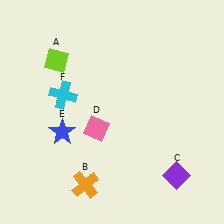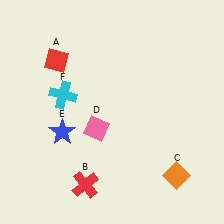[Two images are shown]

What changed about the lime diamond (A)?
In Image 1, A is lime. In Image 2, it changed to red.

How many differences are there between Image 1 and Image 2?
There are 3 differences between the two images.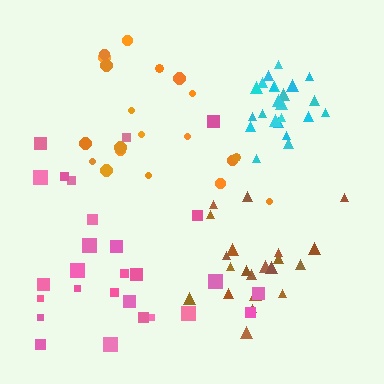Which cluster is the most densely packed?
Cyan.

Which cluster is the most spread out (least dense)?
Pink.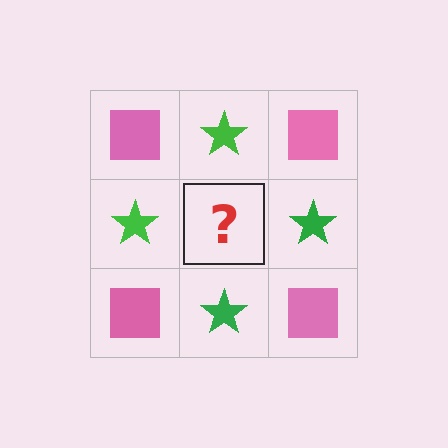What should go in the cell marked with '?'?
The missing cell should contain a pink square.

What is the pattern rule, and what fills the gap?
The rule is that it alternates pink square and green star in a checkerboard pattern. The gap should be filled with a pink square.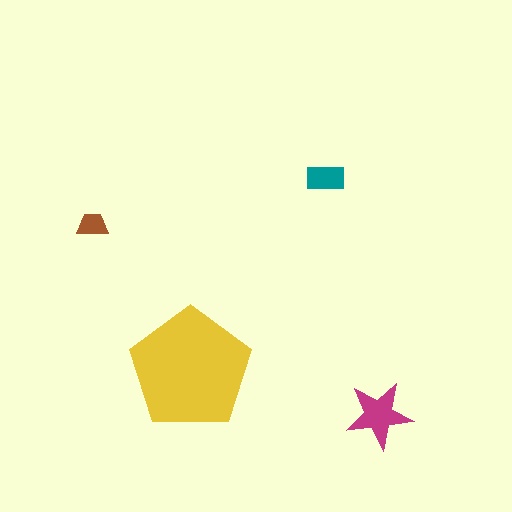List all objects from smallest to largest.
The brown trapezoid, the teal rectangle, the magenta star, the yellow pentagon.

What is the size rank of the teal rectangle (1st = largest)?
3rd.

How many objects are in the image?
There are 4 objects in the image.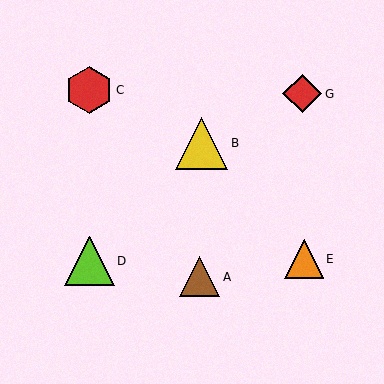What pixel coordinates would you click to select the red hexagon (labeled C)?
Click at (89, 90) to select the red hexagon C.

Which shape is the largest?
The yellow triangle (labeled B) is the largest.